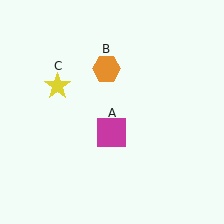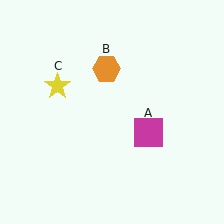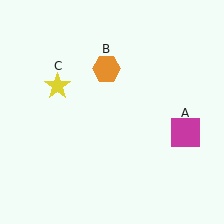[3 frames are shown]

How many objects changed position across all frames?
1 object changed position: magenta square (object A).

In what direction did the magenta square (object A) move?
The magenta square (object A) moved right.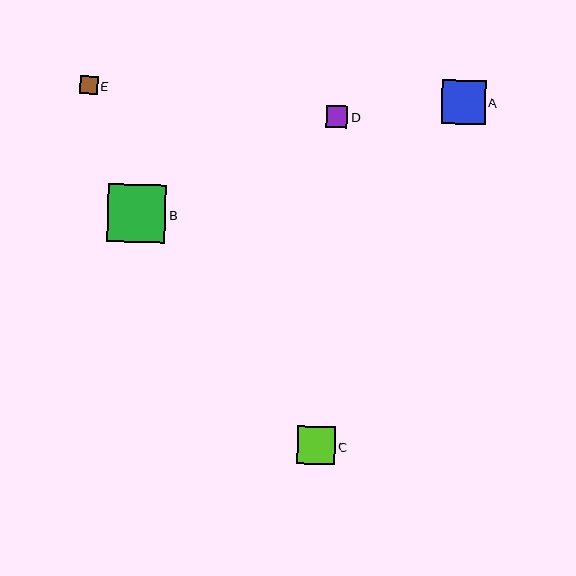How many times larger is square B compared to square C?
Square B is approximately 1.5 times the size of square C.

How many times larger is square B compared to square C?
Square B is approximately 1.5 times the size of square C.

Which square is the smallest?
Square E is the smallest with a size of approximately 18 pixels.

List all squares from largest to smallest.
From largest to smallest: B, A, C, D, E.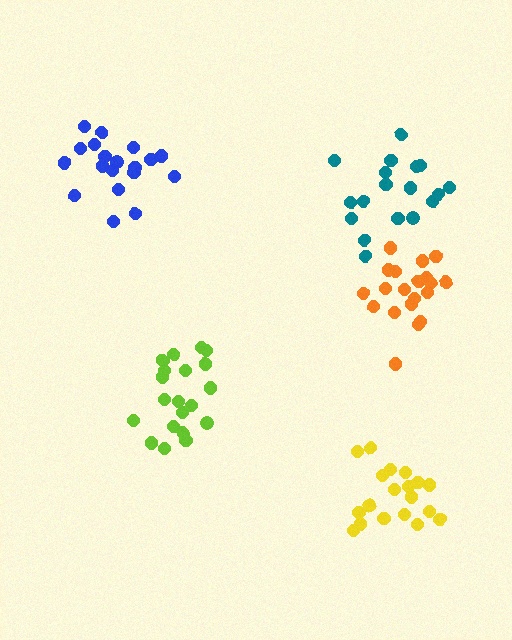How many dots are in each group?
Group 1: 19 dots, Group 2: 20 dots, Group 3: 19 dots, Group 4: 20 dots, Group 5: 18 dots (96 total).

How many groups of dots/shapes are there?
There are 5 groups.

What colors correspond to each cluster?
The clusters are colored: yellow, orange, blue, lime, teal.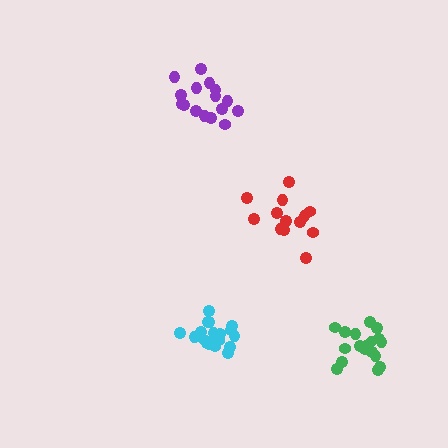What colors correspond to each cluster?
The clusters are colored: purple, red, cyan, green.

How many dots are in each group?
Group 1: 16 dots, Group 2: 13 dots, Group 3: 19 dots, Group 4: 18 dots (66 total).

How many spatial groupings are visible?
There are 4 spatial groupings.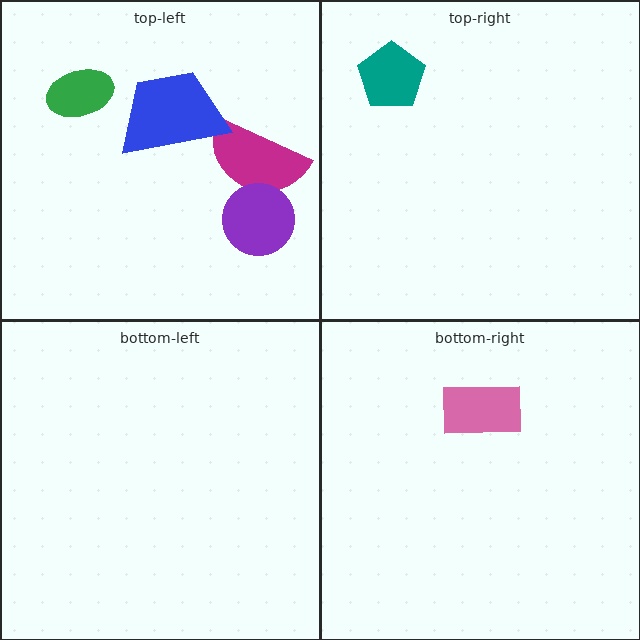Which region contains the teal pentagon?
The top-right region.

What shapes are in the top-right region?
The teal pentagon.